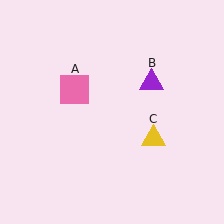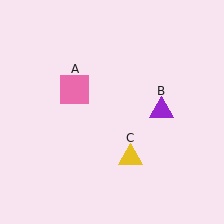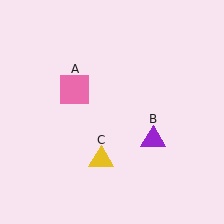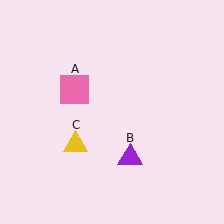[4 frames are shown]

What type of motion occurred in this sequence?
The purple triangle (object B), yellow triangle (object C) rotated clockwise around the center of the scene.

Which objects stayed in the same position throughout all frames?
Pink square (object A) remained stationary.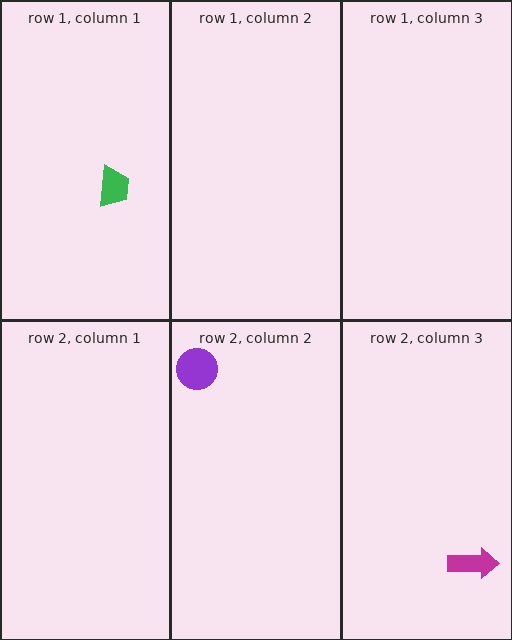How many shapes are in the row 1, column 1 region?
1.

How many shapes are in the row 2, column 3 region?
1.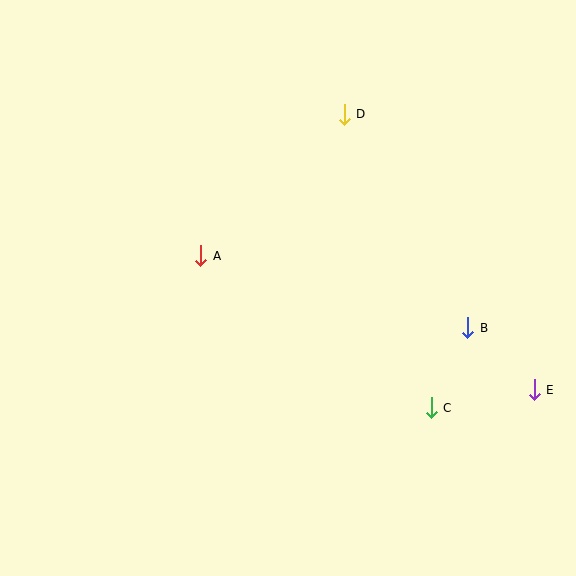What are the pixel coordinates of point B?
Point B is at (468, 328).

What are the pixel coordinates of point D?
Point D is at (344, 114).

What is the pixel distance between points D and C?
The distance between D and C is 306 pixels.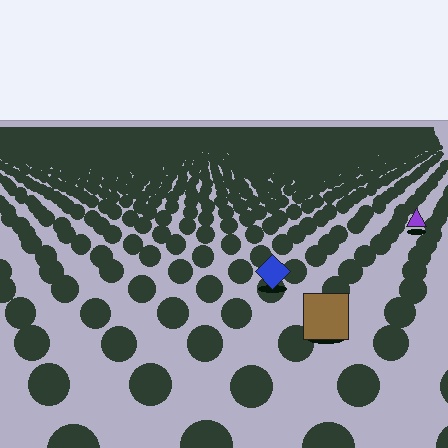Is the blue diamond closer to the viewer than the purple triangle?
Yes. The blue diamond is closer — you can tell from the texture gradient: the ground texture is coarser near it.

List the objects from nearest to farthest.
From nearest to farthest: the brown square, the blue diamond, the purple triangle.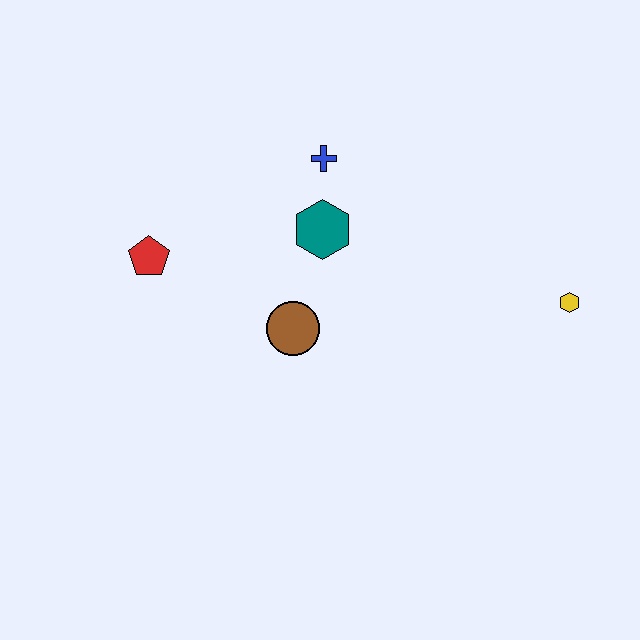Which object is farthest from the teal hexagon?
The yellow hexagon is farthest from the teal hexagon.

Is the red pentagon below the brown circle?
No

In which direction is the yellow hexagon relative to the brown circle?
The yellow hexagon is to the right of the brown circle.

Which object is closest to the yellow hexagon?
The teal hexagon is closest to the yellow hexagon.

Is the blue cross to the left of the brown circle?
No